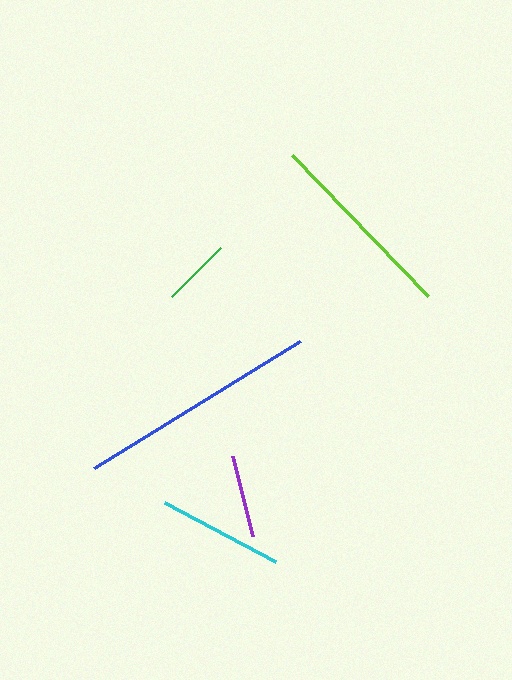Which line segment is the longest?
The blue line is the longest at approximately 242 pixels.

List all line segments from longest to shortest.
From longest to shortest: blue, lime, cyan, purple, green.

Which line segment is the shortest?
The green line is the shortest at approximately 69 pixels.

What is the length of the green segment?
The green segment is approximately 69 pixels long.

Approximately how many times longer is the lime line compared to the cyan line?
The lime line is approximately 1.6 times the length of the cyan line.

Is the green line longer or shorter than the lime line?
The lime line is longer than the green line.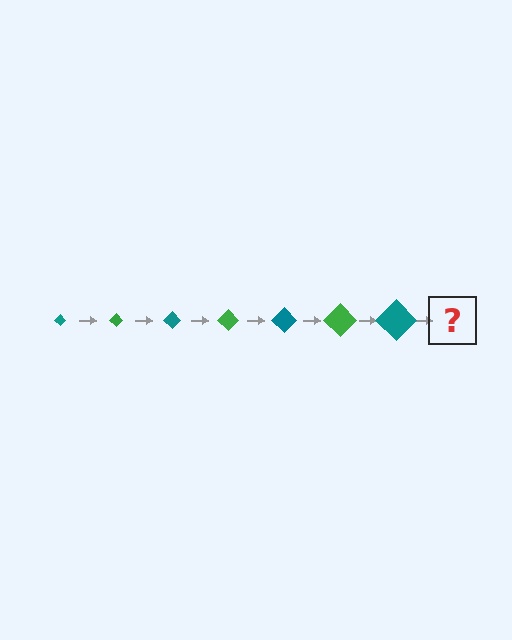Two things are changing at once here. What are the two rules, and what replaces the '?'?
The two rules are that the diamond grows larger each step and the color cycles through teal and green. The '?' should be a green diamond, larger than the previous one.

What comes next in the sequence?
The next element should be a green diamond, larger than the previous one.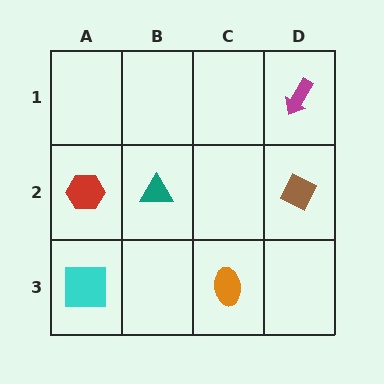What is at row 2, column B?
A teal triangle.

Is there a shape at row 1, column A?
No, that cell is empty.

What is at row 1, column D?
A magenta arrow.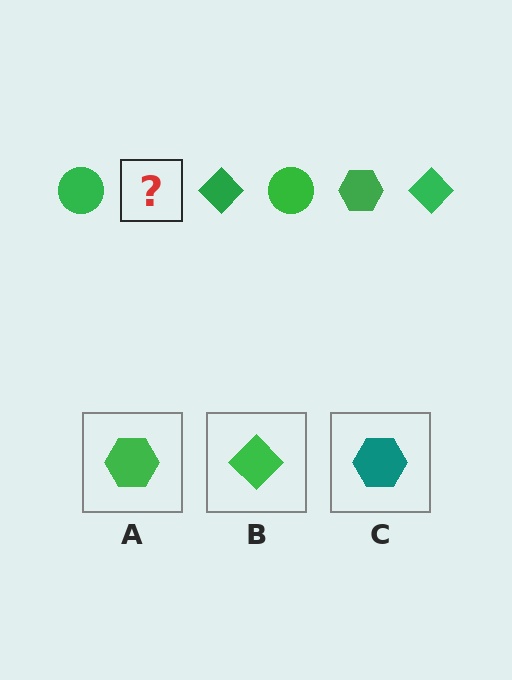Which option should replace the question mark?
Option A.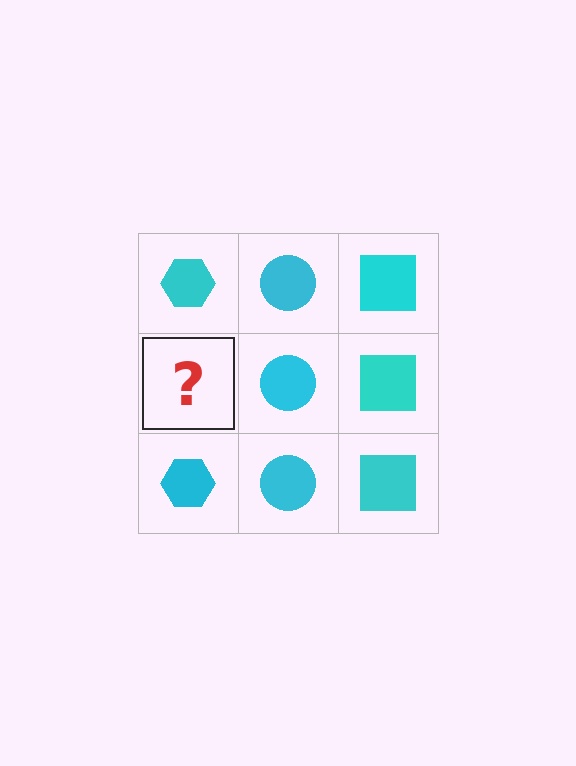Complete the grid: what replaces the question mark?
The question mark should be replaced with a cyan hexagon.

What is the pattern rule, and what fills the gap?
The rule is that each column has a consistent shape. The gap should be filled with a cyan hexagon.